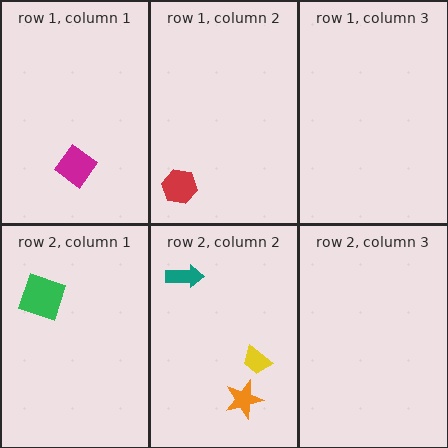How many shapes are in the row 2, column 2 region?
3.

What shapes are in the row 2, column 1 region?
The green square.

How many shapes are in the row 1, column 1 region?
1.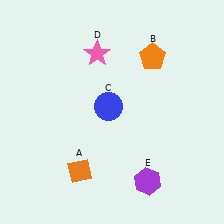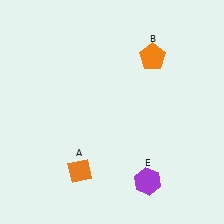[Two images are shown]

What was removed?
The pink star (D), the blue circle (C) were removed in Image 2.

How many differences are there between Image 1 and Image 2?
There are 2 differences between the two images.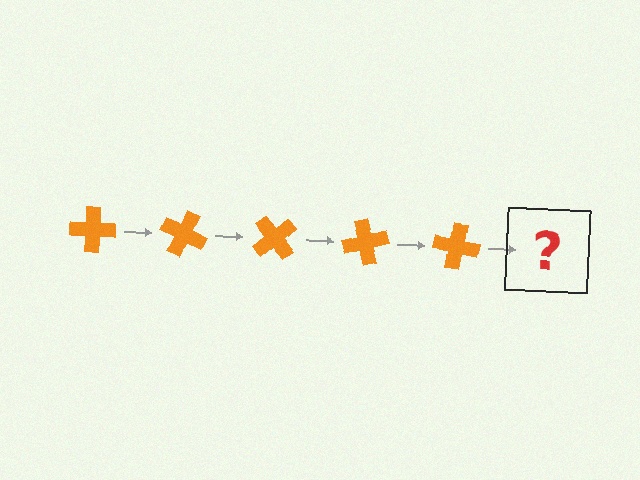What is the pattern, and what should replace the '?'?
The pattern is that the cross rotates 25 degrees each step. The '?' should be an orange cross rotated 125 degrees.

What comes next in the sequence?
The next element should be an orange cross rotated 125 degrees.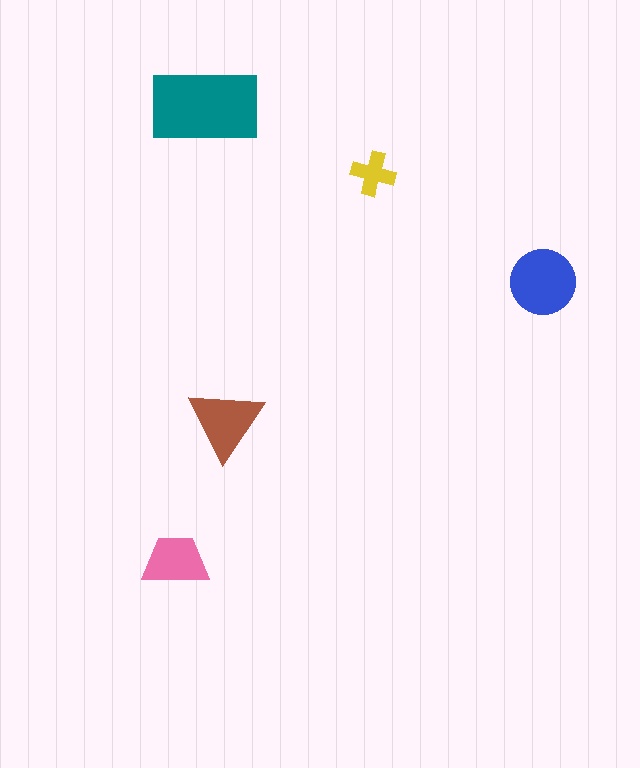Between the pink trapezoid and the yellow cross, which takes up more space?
The pink trapezoid.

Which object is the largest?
The teal rectangle.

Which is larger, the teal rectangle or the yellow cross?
The teal rectangle.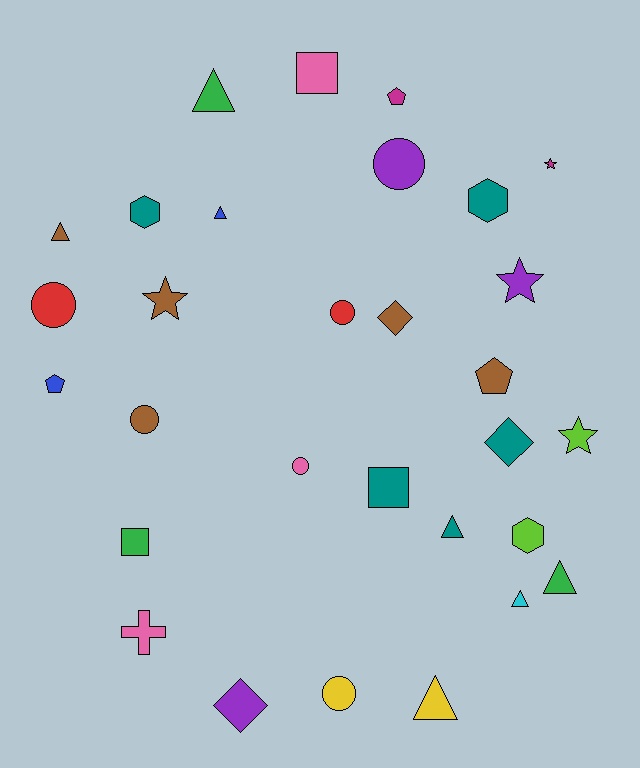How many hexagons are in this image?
There are 3 hexagons.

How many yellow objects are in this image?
There are 2 yellow objects.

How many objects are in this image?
There are 30 objects.